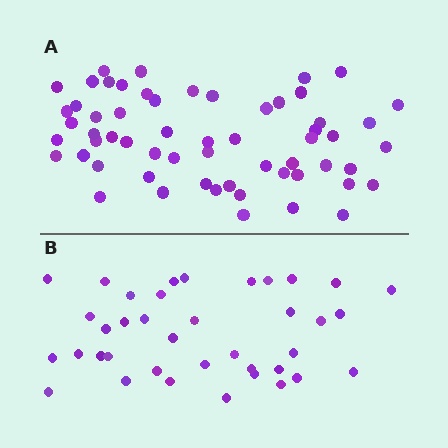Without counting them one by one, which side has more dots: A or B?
Region A (the top region) has more dots.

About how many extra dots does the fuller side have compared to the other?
Region A has approximately 20 more dots than region B.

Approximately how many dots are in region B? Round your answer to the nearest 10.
About 40 dots. (The exact count is 38, which rounds to 40.)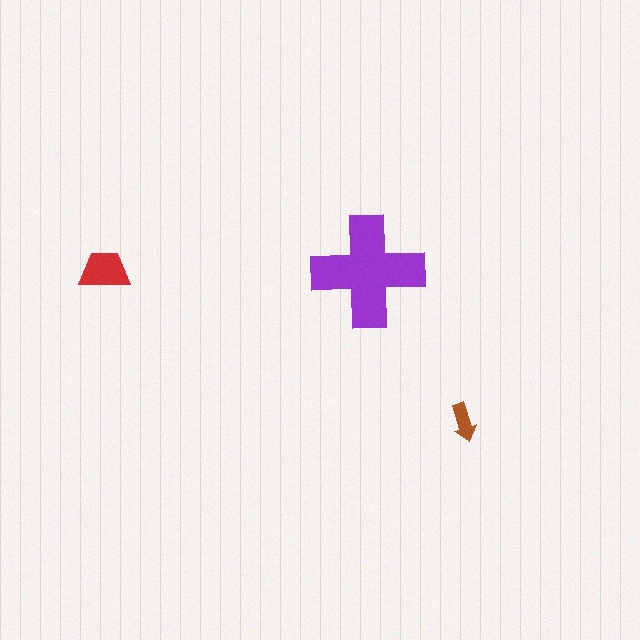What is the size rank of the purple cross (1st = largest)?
1st.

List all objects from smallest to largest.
The brown arrow, the red trapezoid, the purple cross.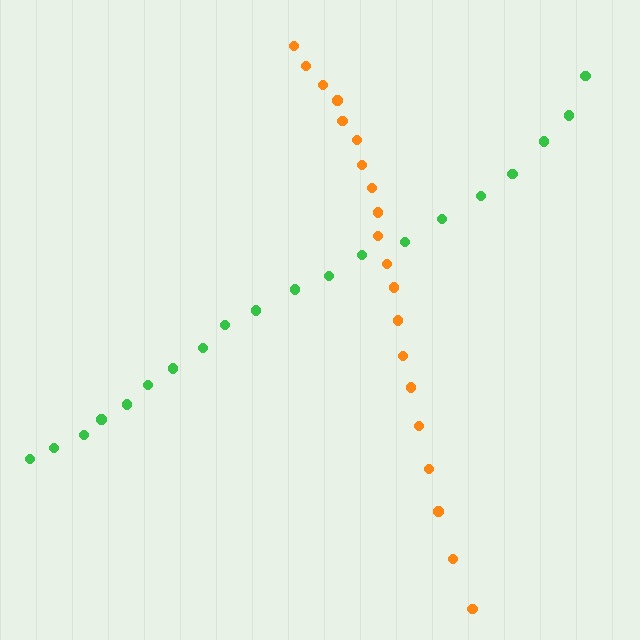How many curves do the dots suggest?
There are 2 distinct paths.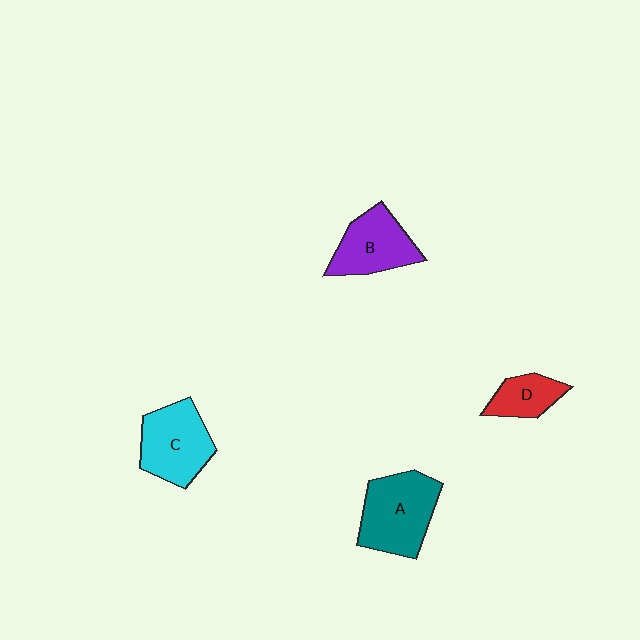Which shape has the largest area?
Shape A (teal).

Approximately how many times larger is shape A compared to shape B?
Approximately 1.2 times.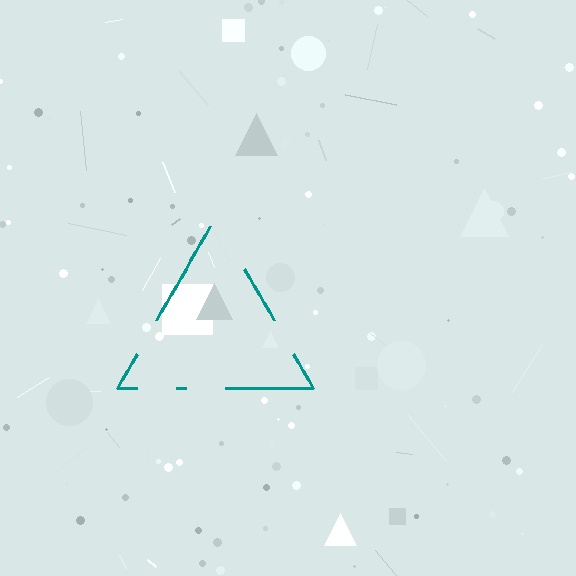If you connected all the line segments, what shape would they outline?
They would outline a triangle.